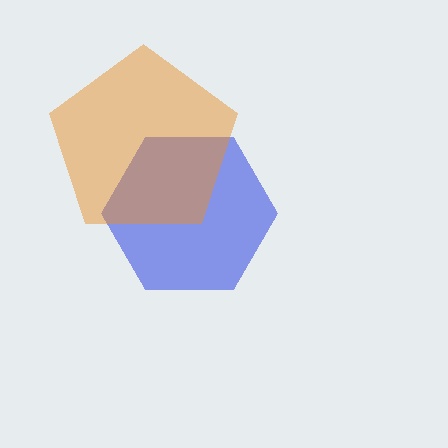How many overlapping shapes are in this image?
There are 2 overlapping shapes in the image.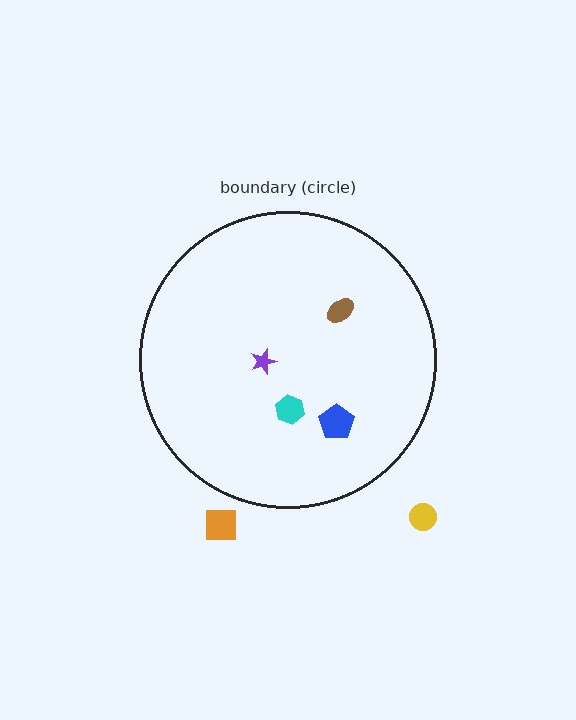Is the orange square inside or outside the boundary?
Outside.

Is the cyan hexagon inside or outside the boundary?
Inside.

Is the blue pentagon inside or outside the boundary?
Inside.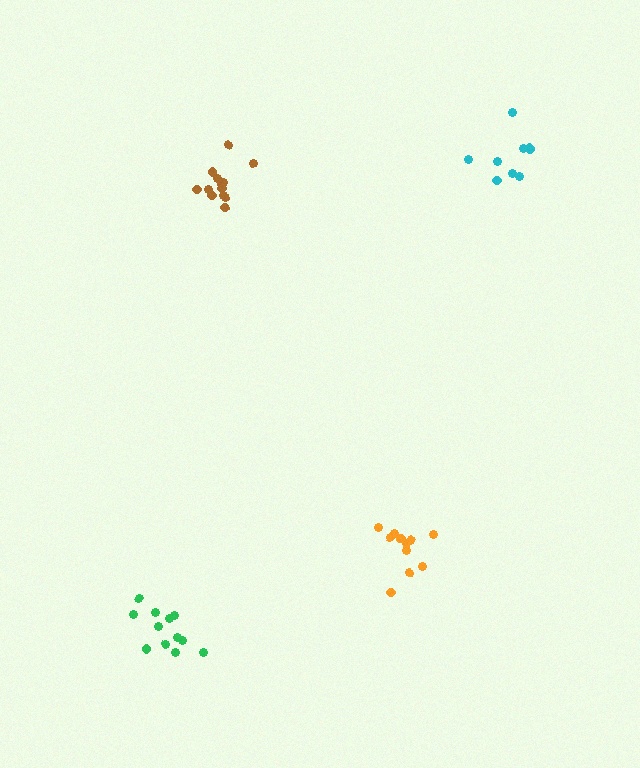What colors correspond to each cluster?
The clusters are colored: brown, green, cyan, orange.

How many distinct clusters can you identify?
There are 4 distinct clusters.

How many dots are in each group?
Group 1: 13 dots, Group 2: 12 dots, Group 3: 9 dots, Group 4: 11 dots (45 total).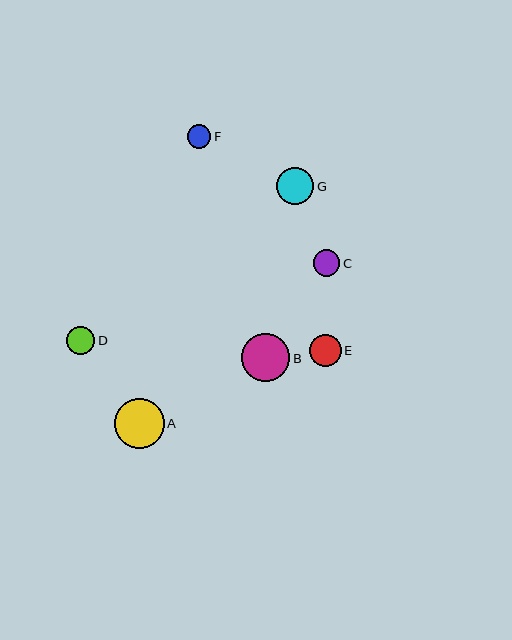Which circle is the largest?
Circle A is the largest with a size of approximately 50 pixels.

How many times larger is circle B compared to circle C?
Circle B is approximately 1.8 times the size of circle C.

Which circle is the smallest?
Circle F is the smallest with a size of approximately 23 pixels.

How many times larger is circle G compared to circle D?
Circle G is approximately 1.3 times the size of circle D.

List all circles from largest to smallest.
From largest to smallest: A, B, G, E, D, C, F.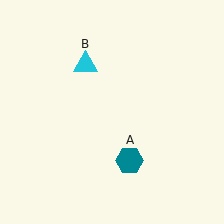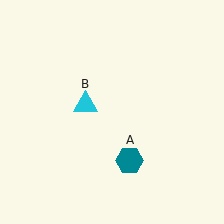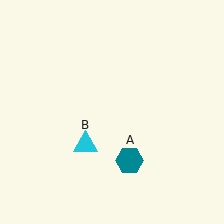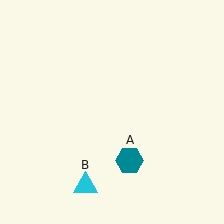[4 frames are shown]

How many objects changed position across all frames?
1 object changed position: cyan triangle (object B).